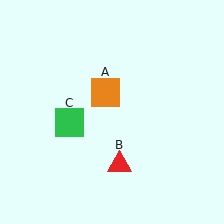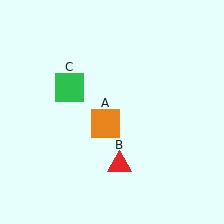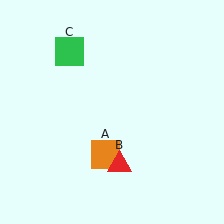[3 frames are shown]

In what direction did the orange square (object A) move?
The orange square (object A) moved down.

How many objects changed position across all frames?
2 objects changed position: orange square (object A), green square (object C).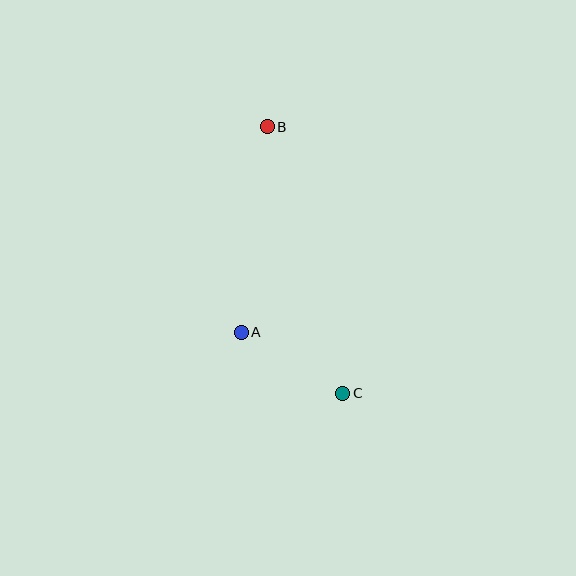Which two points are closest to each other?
Points A and C are closest to each other.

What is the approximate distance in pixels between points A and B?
The distance between A and B is approximately 207 pixels.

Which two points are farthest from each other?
Points B and C are farthest from each other.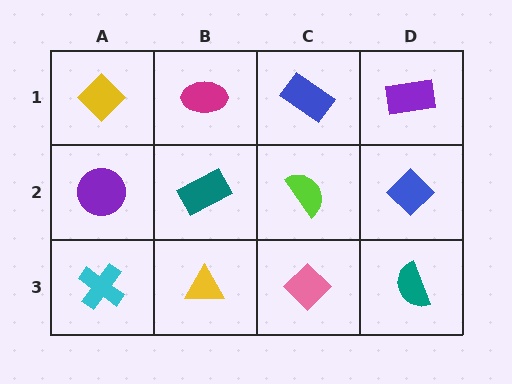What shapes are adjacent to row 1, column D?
A blue diamond (row 2, column D), a blue rectangle (row 1, column C).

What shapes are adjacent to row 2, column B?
A magenta ellipse (row 1, column B), a yellow triangle (row 3, column B), a purple circle (row 2, column A), a lime semicircle (row 2, column C).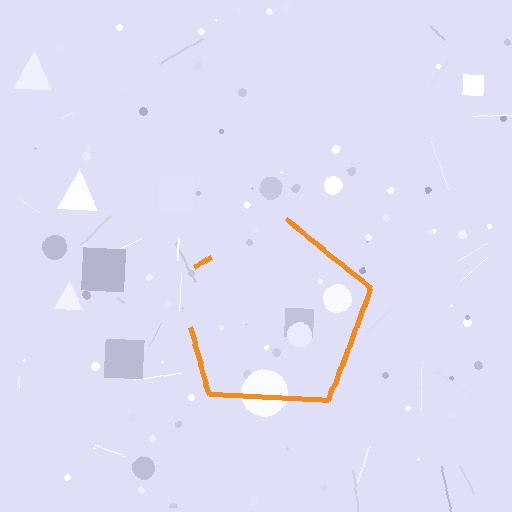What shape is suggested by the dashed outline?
The dashed outline suggests a pentagon.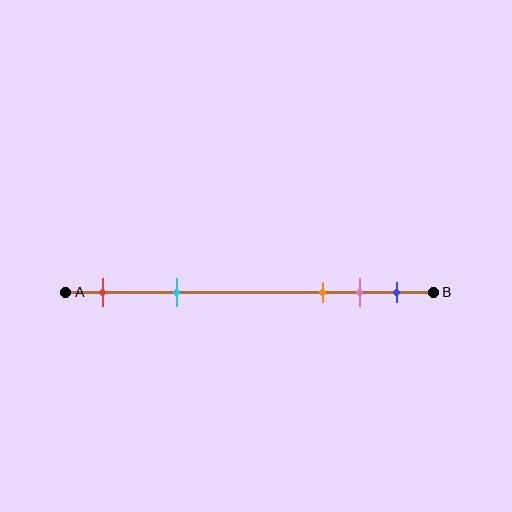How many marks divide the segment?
There are 5 marks dividing the segment.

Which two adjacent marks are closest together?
The pink and blue marks are the closest adjacent pair.